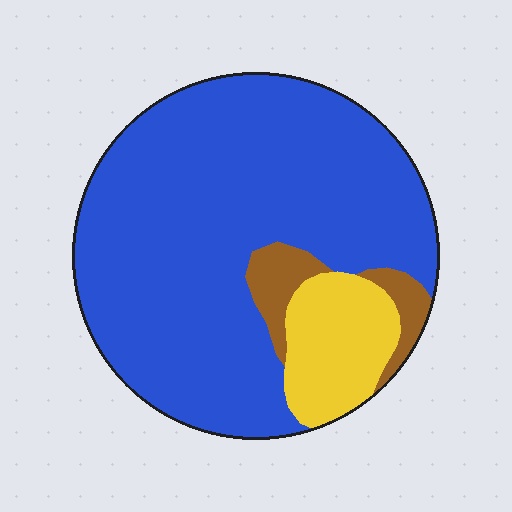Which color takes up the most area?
Blue, at roughly 80%.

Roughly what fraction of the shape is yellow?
Yellow takes up less than a quarter of the shape.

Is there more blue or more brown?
Blue.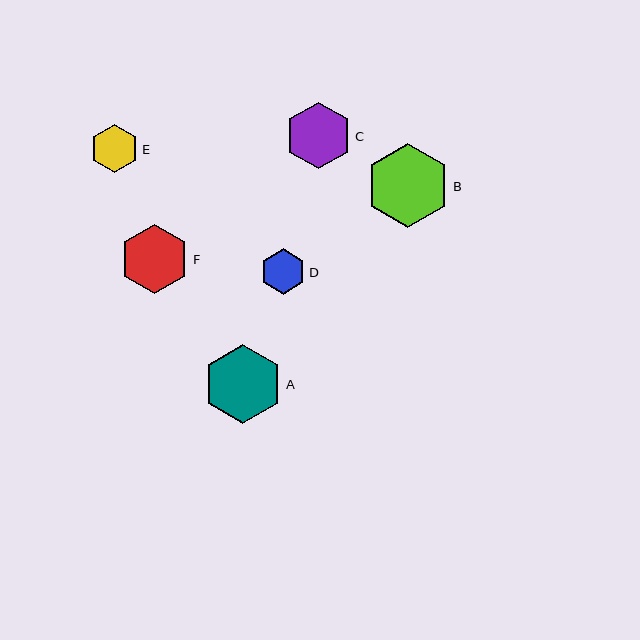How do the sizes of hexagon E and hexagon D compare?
Hexagon E and hexagon D are approximately the same size.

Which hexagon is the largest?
Hexagon B is the largest with a size of approximately 84 pixels.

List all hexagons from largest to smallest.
From largest to smallest: B, A, F, C, E, D.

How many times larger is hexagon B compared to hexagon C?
Hexagon B is approximately 1.3 times the size of hexagon C.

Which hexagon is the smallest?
Hexagon D is the smallest with a size of approximately 45 pixels.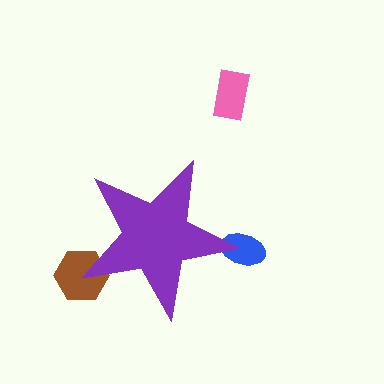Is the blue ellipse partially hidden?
Yes, the blue ellipse is partially hidden behind the purple star.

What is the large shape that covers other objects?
A purple star.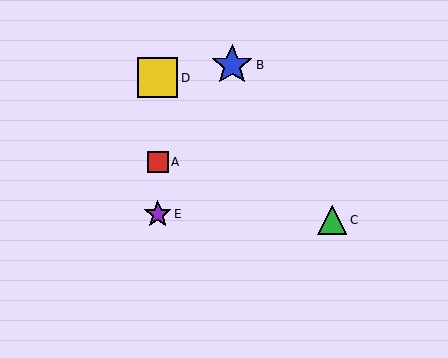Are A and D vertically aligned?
Yes, both are at x≈158.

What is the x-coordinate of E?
Object E is at x≈158.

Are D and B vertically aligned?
No, D is at x≈158 and B is at x≈232.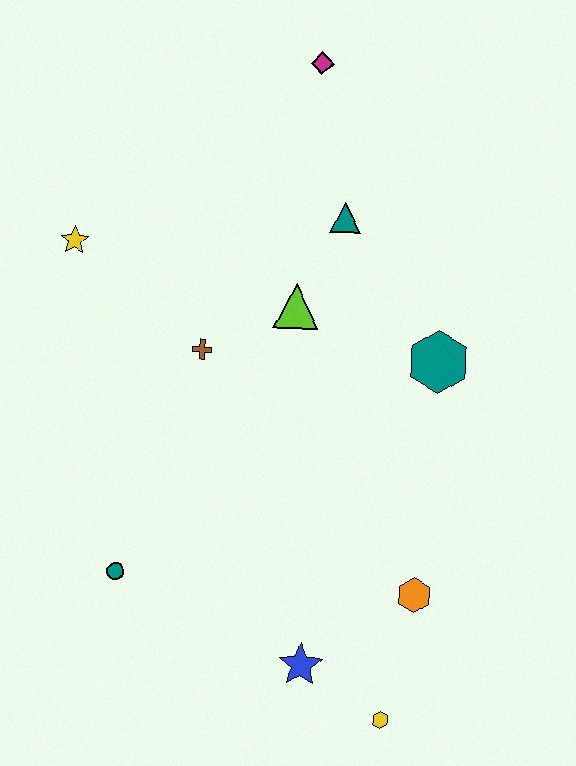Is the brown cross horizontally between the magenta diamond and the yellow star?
Yes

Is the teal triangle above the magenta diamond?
No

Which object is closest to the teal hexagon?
The lime triangle is closest to the teal hexagon.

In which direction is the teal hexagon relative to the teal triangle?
The teal hexagon is below the teal triangle.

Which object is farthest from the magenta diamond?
The yellow hexagon is farthest from the magenta diamond.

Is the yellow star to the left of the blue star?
Yes